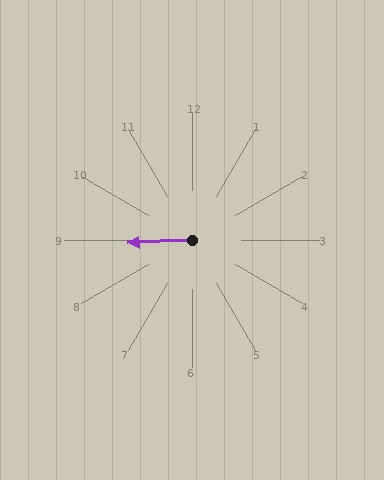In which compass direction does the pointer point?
West.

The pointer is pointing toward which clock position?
Roughly 9 o'clock.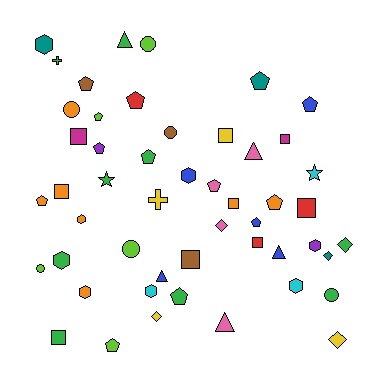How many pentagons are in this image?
There are 13 pentagons.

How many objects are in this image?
There are 50 objects.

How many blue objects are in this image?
There are 5 blue objects.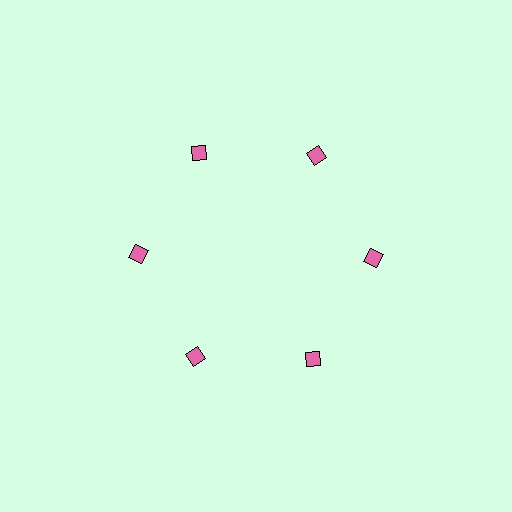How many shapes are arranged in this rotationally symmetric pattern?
There are 6 shapes, arranged in 6 groups of 1.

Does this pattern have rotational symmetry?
Yes, this pattern has 6-fold rotational symmetry. It looks the same after rotating 60 degrees around the center.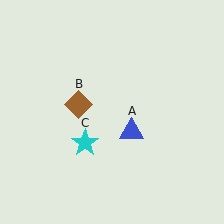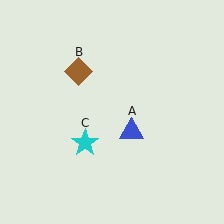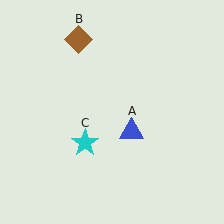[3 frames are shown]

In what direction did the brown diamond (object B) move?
The brown diamond (object B) moved up.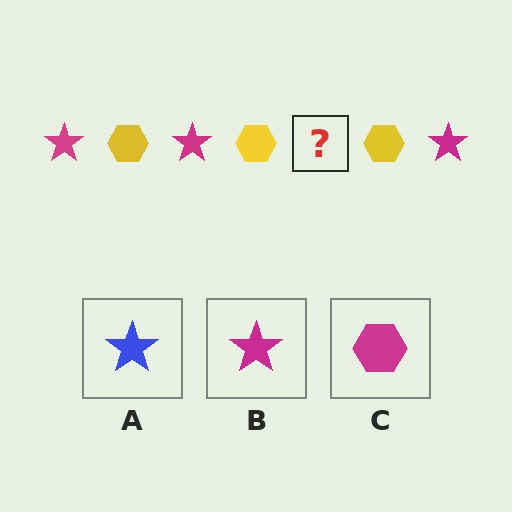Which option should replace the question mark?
Option B.